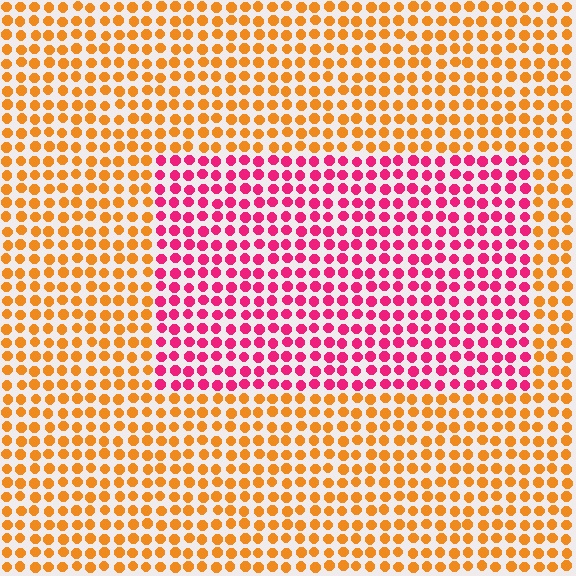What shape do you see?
I see a rectangle.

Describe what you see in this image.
The image is filled with small orange elements in a uniform arrangement. A rectangle-shaped region is visible where the elements are tinted to a slightly different hue, forming a subtle color boundary.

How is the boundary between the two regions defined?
The boundary is defined purely by a slight shift in hue (about 58 degrees). Spacing, size, and orientation are identical on both sides.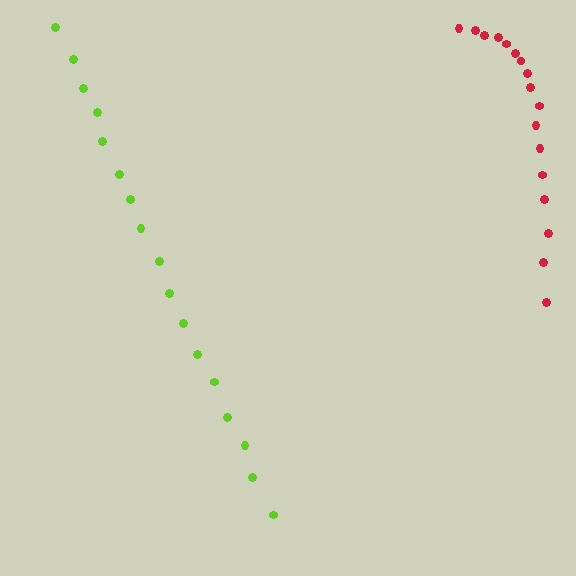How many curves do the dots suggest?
There are 2 distinct paths.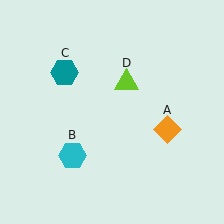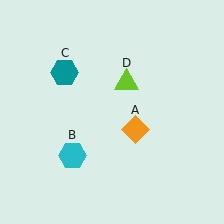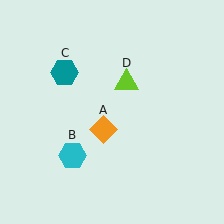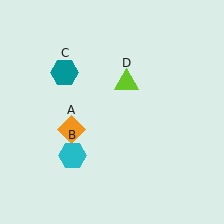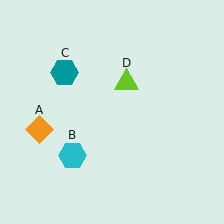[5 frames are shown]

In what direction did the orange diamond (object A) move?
The orange diamond (object A) moved left.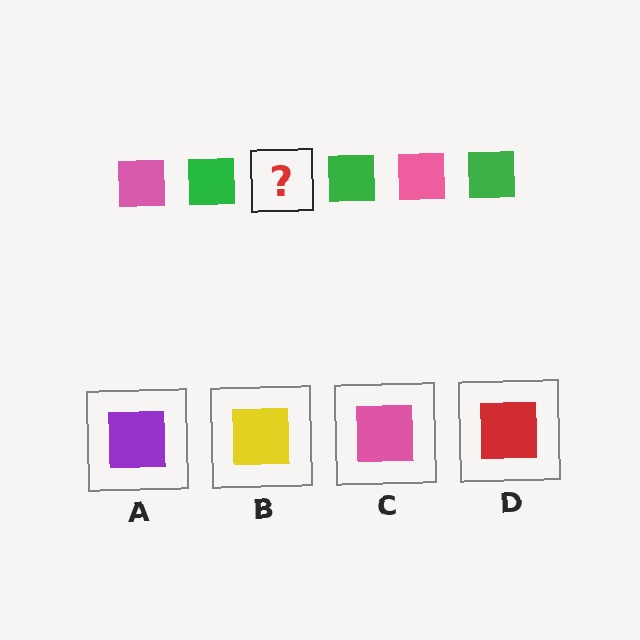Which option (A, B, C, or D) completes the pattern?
C.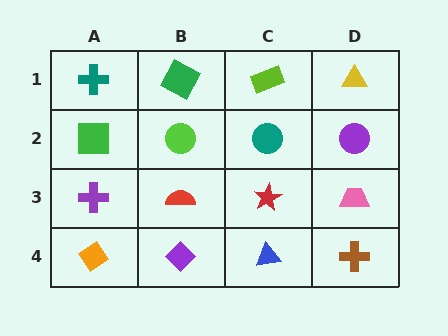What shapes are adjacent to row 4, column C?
A red star (row 3, column C), a purple diamond (row 4, column B), a brown cross (row 4, column D).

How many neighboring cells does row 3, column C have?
4.